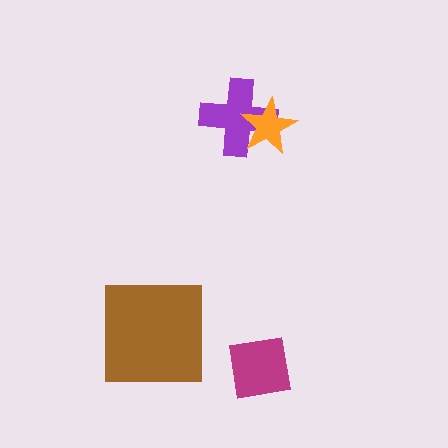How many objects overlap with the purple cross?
1 object overlaps with the purple cross.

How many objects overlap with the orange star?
1 object overlaps with the orange star.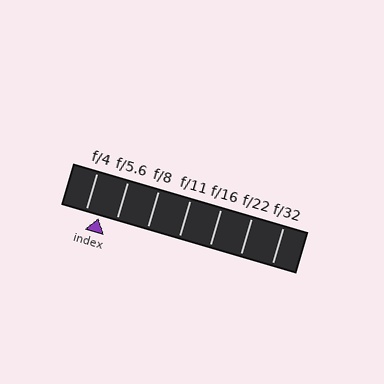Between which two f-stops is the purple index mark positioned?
The index mark is between f/4 and f/5.6.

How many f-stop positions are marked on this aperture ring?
There are 7 f-stop positions marked.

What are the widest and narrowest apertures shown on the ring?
The widest aperture shown is f/4 and the narrowest is f/32.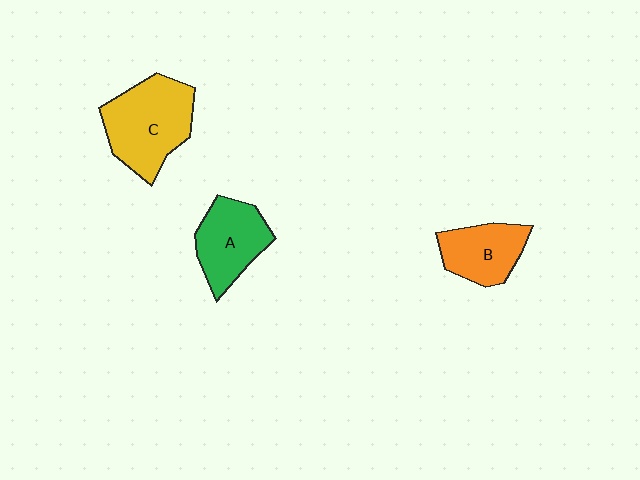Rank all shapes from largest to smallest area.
From largest to smallest: C (yellow), A (green), B (orange).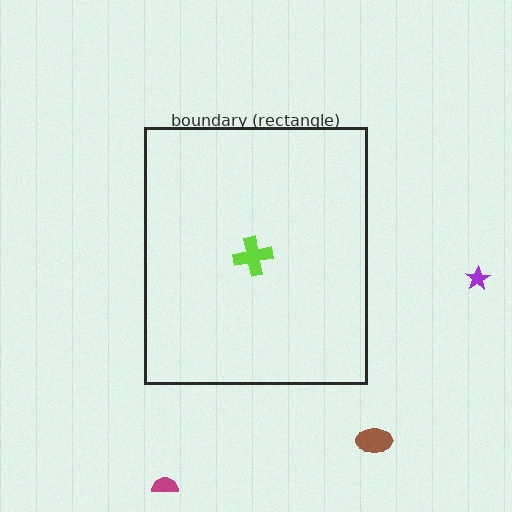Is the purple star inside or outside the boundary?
Outside.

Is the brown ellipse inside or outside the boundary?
Outside.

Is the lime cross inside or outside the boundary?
Inside.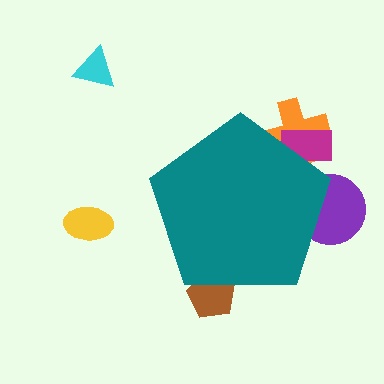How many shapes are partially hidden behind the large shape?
4 shapes are partially hidden.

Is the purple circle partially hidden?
Yes, the purple circle is partially hidden behind the teal pentagon.